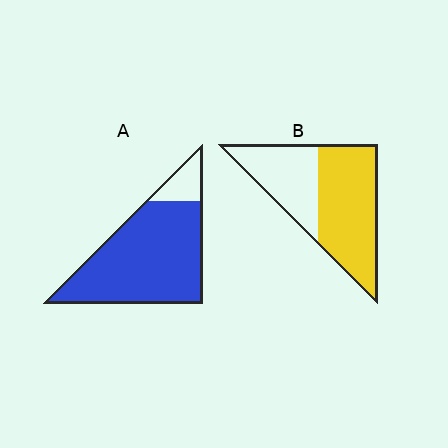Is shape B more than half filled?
Yes.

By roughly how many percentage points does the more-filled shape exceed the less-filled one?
By roughly 25 percentage points (A over B).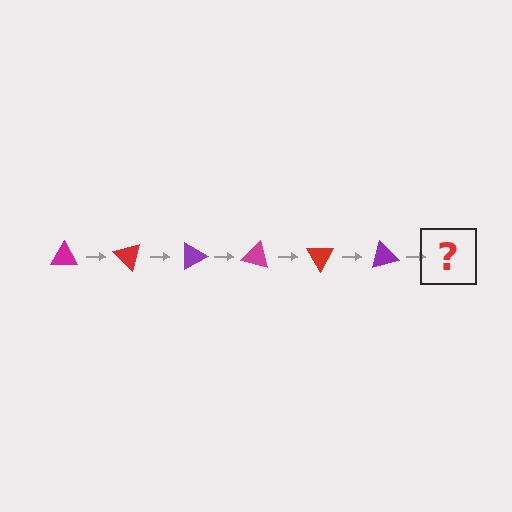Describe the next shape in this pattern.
It should be a magenta triangle, rotated 270 degrees from the start.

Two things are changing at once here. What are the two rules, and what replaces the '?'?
The two rules are that it rotates 45 degrees each step and the color cycles through magenta, red, and purple. The '?' should be a magenta triangle, rotated 270 degrees from the start.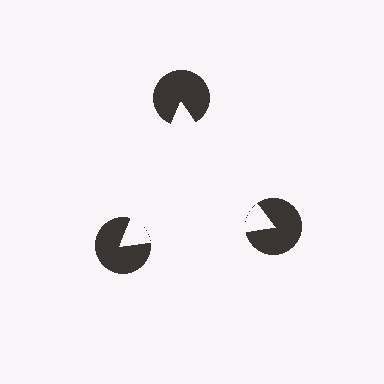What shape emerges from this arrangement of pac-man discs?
An illusory triangle — its edges are inferred from the aligned wedge cuts in the pac-man discs, not physically drawn.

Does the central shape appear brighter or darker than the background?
It typically appears slightly brighter than the background, even though no actual brightness change is drawn.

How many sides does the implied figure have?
3 sides.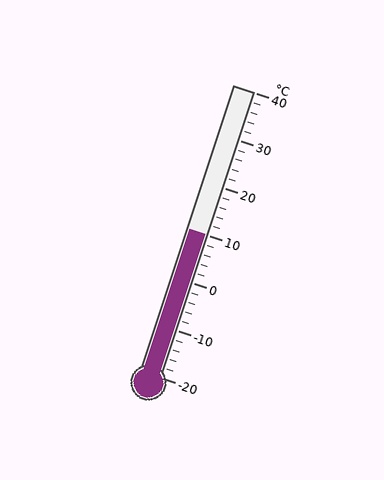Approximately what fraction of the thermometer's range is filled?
The thermometer is filled to approximately 50% of its range.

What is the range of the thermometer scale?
The thermometer scale ranges from -20°C to 40°C.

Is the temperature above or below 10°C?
The temperature is at 10°C.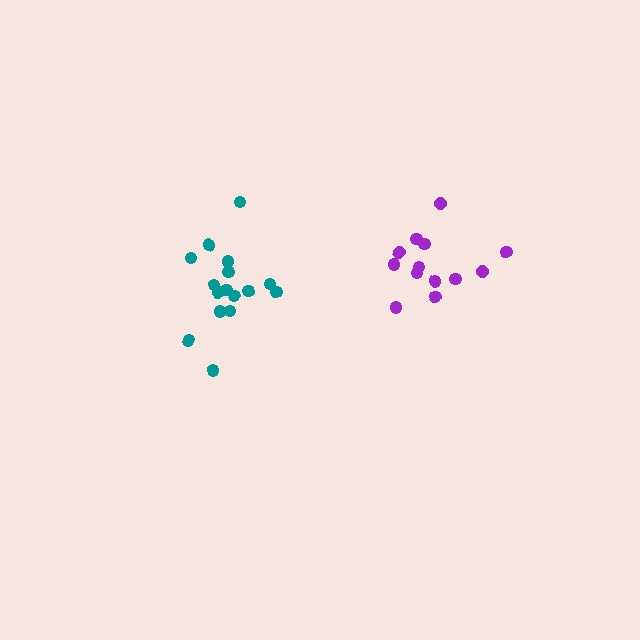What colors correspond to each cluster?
The clusters are colored: teal, purple.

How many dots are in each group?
Group 1: 16 dots, Group 2: 13 dots (29 total).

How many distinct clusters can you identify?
There are 2 distinct clusters.